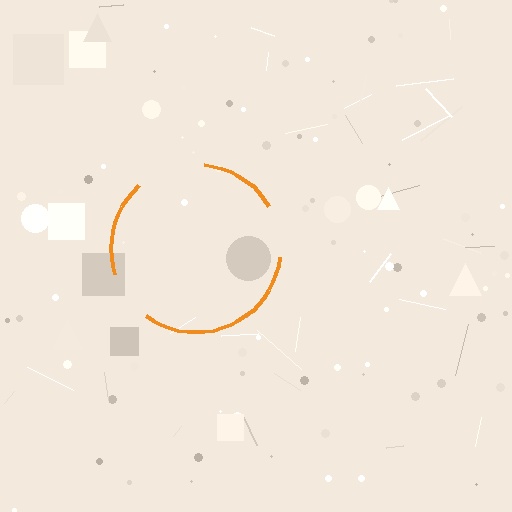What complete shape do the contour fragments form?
The contour fragments form a circle.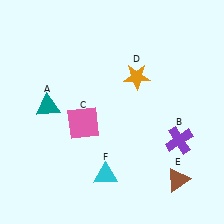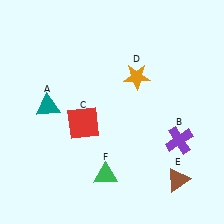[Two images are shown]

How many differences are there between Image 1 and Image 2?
There are 2 differences between the two images.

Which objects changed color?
C changed from pink to red. F changed from cyan to green.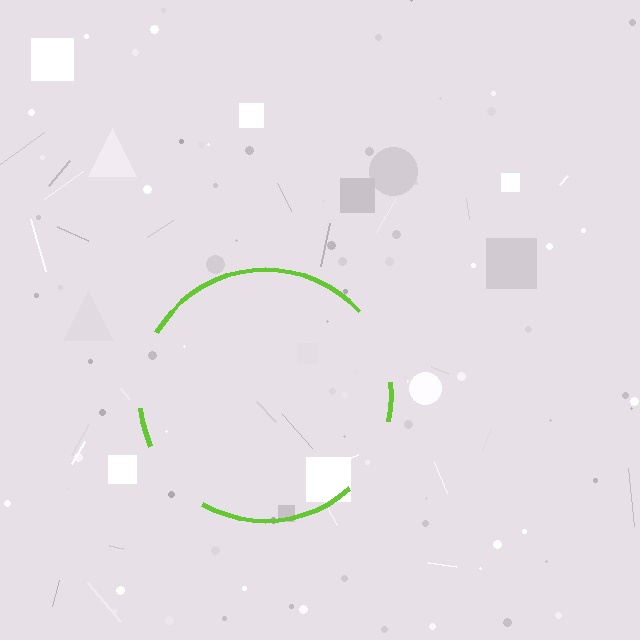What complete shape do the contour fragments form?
The contour fragments form a circle.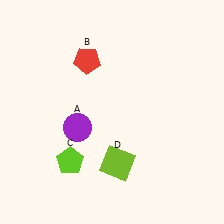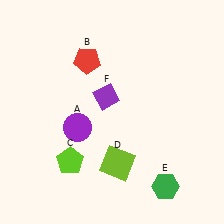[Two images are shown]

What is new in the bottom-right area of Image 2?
A green hexagon (E) was added in the bottom-right area of Image 2.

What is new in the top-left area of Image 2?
A purple diamond (F) was added in the top-left area of Image 2.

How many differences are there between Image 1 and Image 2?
There are 2 differences between the two images.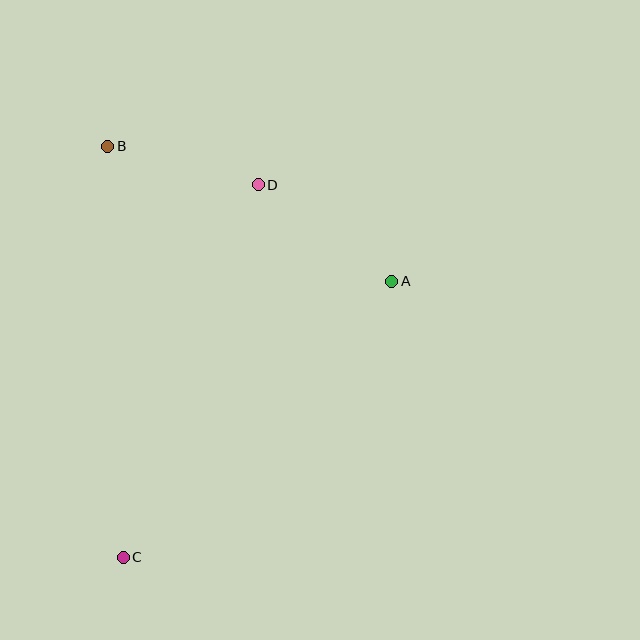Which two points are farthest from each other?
Points B and C are farthest from each other.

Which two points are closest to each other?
Points B and D are closest to each other.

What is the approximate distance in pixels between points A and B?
The distance between A and B is approximately 314 pixels.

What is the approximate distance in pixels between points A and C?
The distance between A and C is approximately 385 pixels.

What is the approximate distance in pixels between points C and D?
The distance between C and D is approximately 396 pixels.